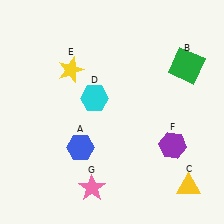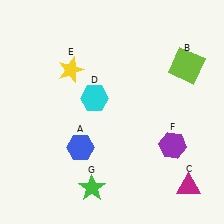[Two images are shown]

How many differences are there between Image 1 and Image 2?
There are 3 differences between the two images.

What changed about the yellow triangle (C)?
In Image 1, C is yellow. In Image 2, it changed to magenta.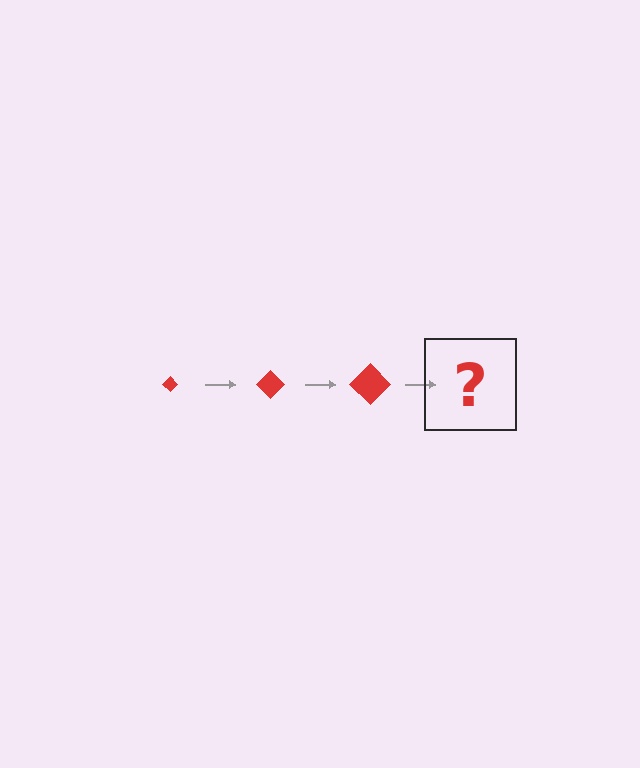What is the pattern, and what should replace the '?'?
The pattern is that the diamond gets progressively larger each step. The '?' should be a red diamond, larger than the previous one.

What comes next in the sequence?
The next element should be a red diamond, larger than the previous one.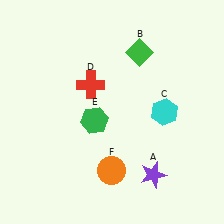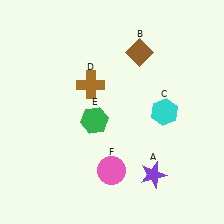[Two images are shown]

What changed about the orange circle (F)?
In Image 1, F is orange. In Image 2, it changed to pink.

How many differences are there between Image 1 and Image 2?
There are 3 differences between the two images.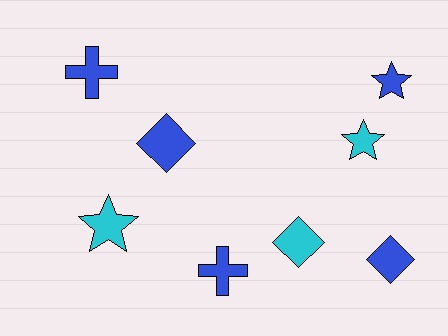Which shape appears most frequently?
Diamond, with 3 objects.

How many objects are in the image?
There are 8 objects.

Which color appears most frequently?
Blue, with 5 objects.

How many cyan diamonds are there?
There is 1 cyan diamond.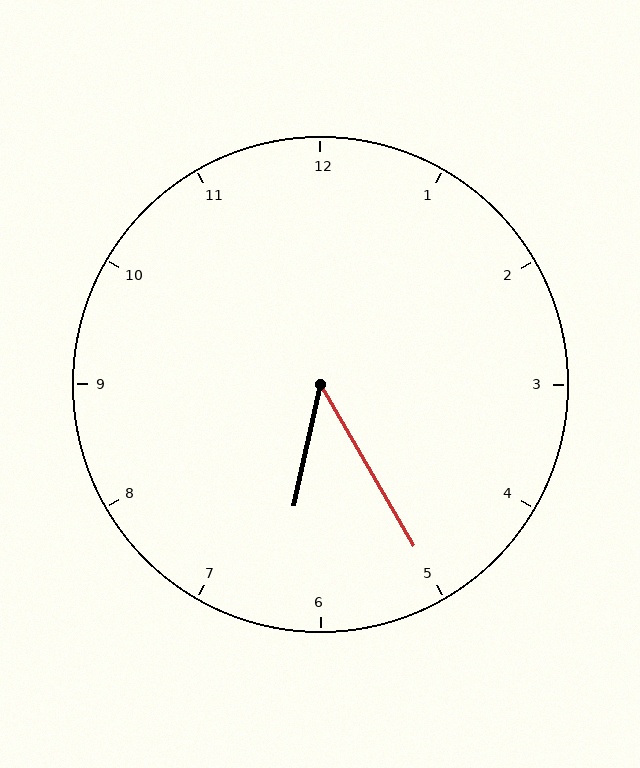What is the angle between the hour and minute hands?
Approximately 42 degrees.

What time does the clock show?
6:25.